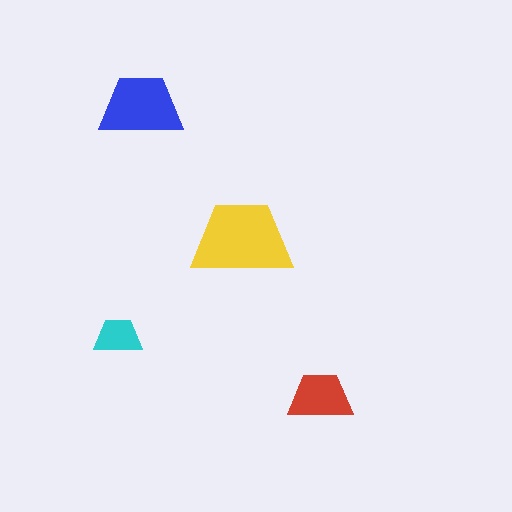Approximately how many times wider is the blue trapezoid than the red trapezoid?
About 1.5 times wider.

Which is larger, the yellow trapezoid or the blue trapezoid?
The yellow one.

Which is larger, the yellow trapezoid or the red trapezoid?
The yellow one.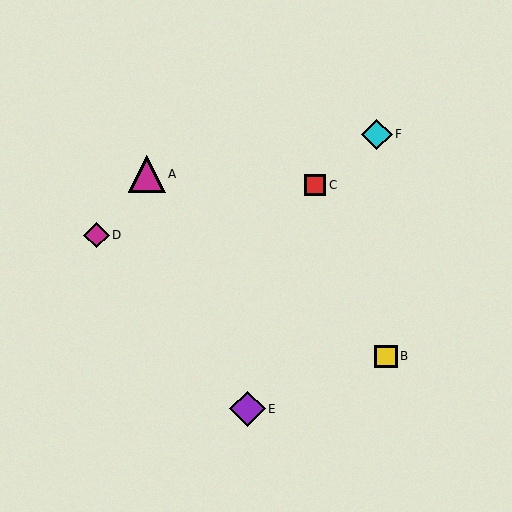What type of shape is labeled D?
Shape D is a magenta diamond.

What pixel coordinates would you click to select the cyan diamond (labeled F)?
Click at (377, 134) to select the cyan diamond F.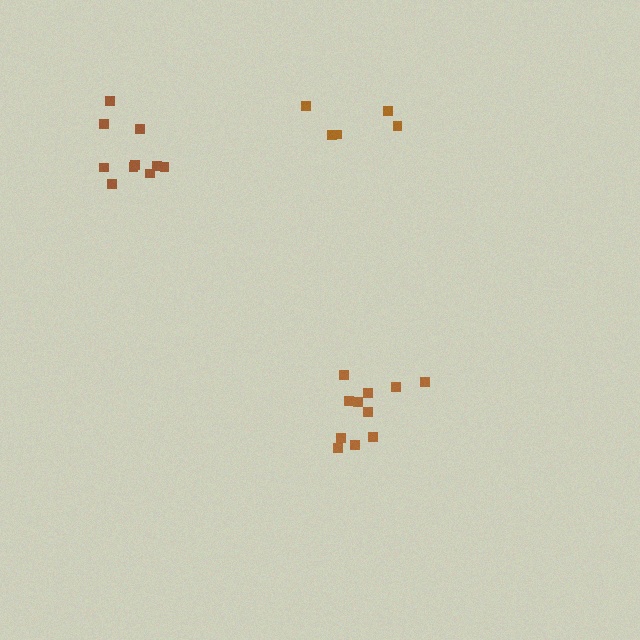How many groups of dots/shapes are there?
There are 3 groups.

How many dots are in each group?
Group 1: 11 dots, Group 2: 5 dots, Group 3: 10 dots (26 total).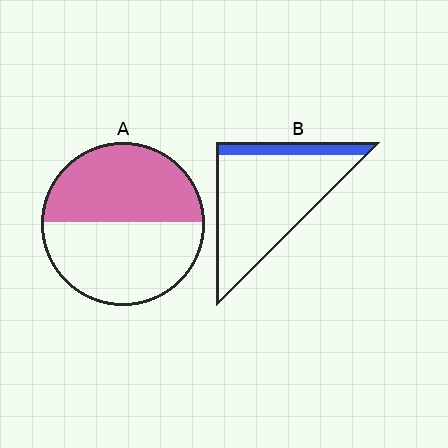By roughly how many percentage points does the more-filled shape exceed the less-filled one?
By roughly 35 percentage points (A over B).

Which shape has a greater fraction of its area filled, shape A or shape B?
Shape A.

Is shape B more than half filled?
No.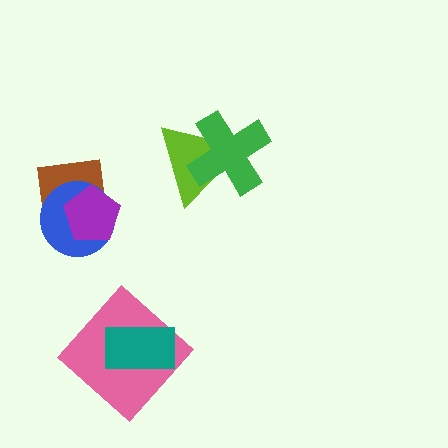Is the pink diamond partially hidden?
Yes, it is partially covered by another shape.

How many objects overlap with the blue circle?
2 objects overlap with the blue circle.